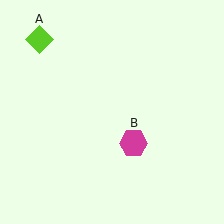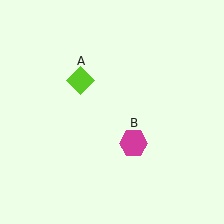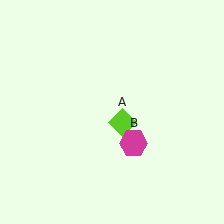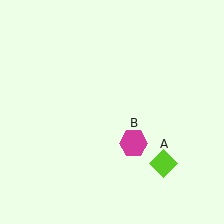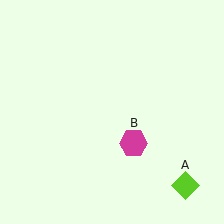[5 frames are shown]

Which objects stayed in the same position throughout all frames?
Magenta hexagon (object B) remained stationary.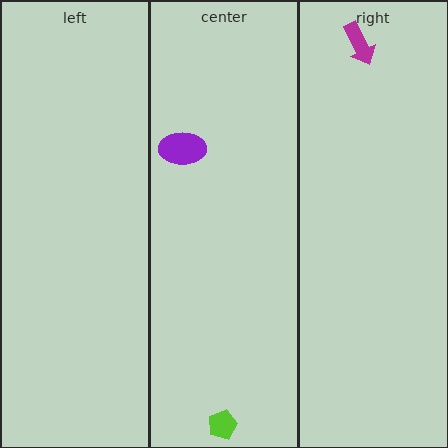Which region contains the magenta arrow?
The right region.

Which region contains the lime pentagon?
The center region.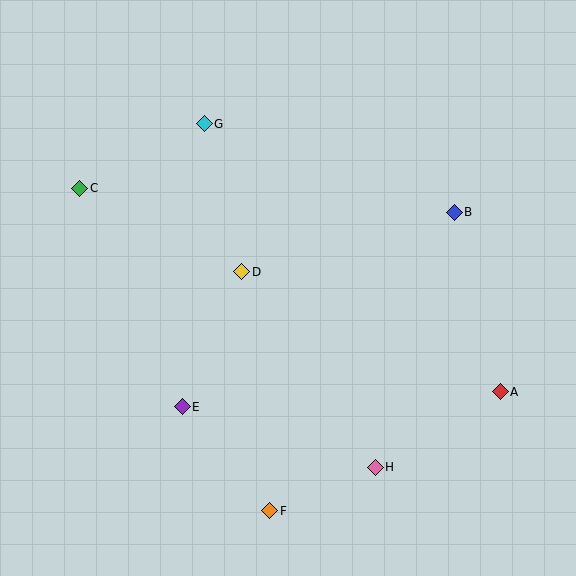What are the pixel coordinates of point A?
Point A is at (500, 392).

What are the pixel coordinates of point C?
Point C is at (80, 188).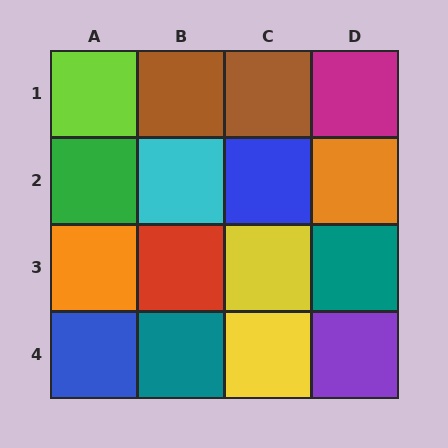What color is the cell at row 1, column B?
Brown.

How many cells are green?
1 cell is green.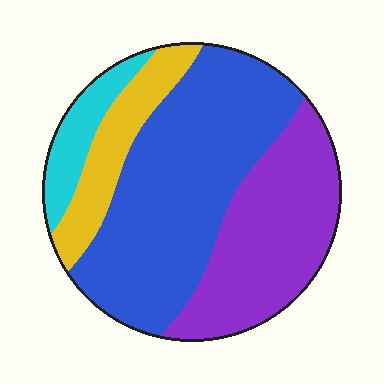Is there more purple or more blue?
Blue.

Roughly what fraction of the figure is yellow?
Yellow covers 13% of the figure.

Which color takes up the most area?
Blue, at roughly 45%.